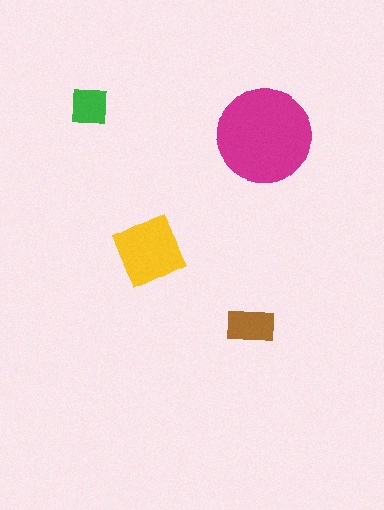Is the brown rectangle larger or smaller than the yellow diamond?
Smaller.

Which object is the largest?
The magenta circle.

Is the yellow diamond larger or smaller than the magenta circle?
Smaller.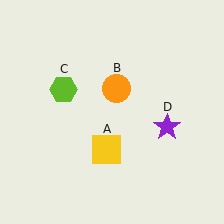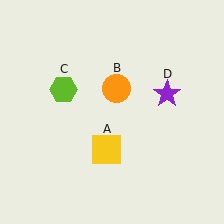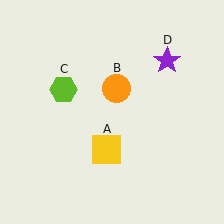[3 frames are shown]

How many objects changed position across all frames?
1 object changed position: purple star (object D).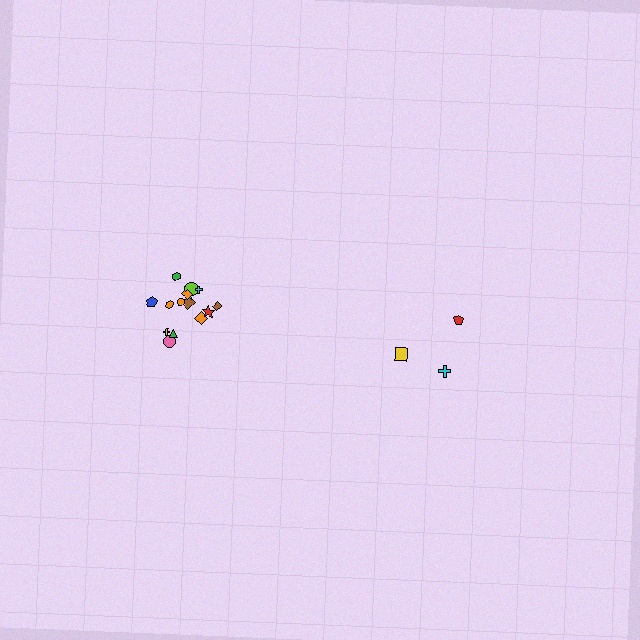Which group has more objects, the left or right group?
The left group.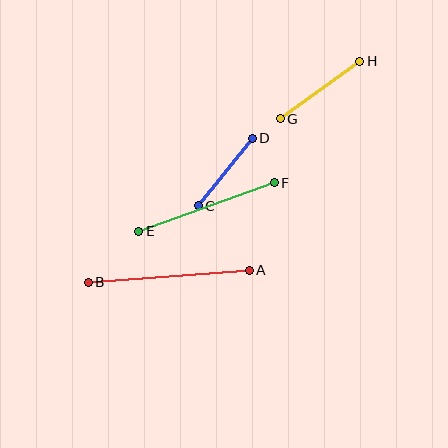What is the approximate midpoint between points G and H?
The midpoint is at approximately (320, 90) pixels.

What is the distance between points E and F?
The distance is approximately 144 pixels.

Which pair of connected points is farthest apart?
Points A and B are farthest apart.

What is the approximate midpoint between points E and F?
The midpoint is at approximately (207, 207) pixels.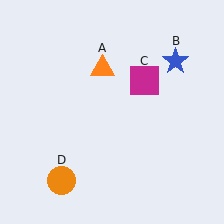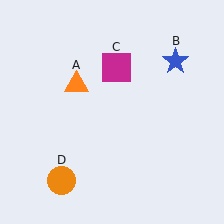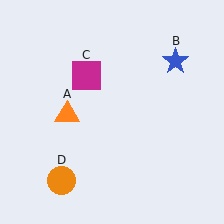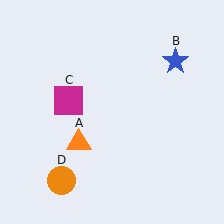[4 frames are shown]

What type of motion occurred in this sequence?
The orange triangle (object A), magenta square (object C) rotated counterclockwise around the center of the scene.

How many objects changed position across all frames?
2 objects changed position: orange triangle (object A), magenta square (object C).